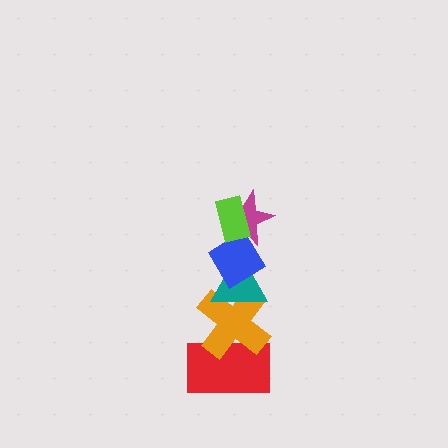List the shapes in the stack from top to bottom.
From top to bottom: the lime rectangle, the magenta star, the blue diamond, the teal triangle, the orange cross, the red rectangle.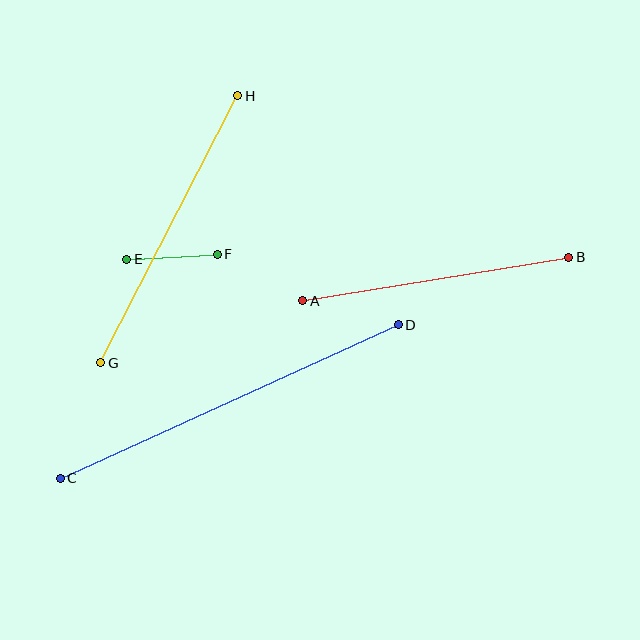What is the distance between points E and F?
The distance is approximately 90 pixels.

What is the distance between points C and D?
The distance is approximately 371 pixels.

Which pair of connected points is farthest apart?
Points C and D are farthest apart.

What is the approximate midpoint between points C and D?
The midpoint is at approximately (229, 402) pixels.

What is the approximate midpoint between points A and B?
The midpoint is at approximately (436, 279) pixels.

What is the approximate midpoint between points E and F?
The midpoint is at approximately (172, 257) pixels.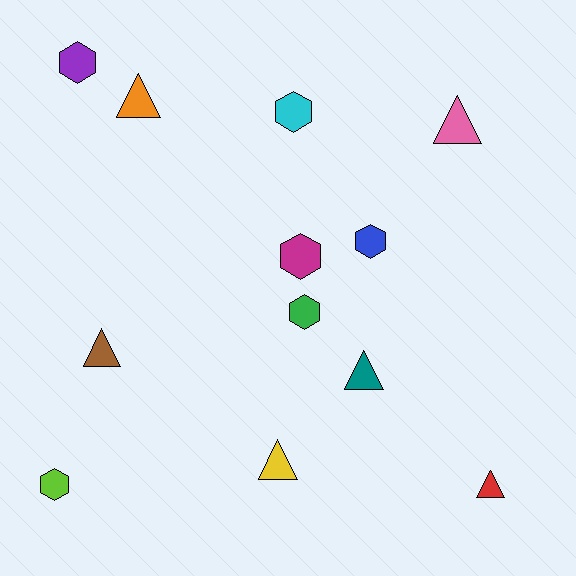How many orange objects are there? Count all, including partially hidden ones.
There is 1 orange object.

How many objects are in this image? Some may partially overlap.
There are 12 objects.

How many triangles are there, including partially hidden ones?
There are 6 triangles.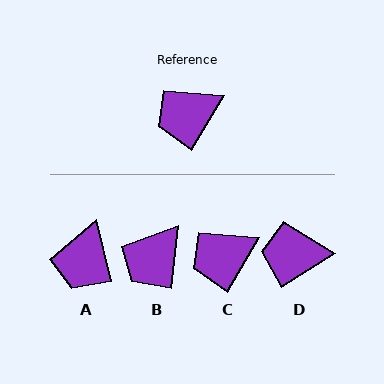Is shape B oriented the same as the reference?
No, it is off by about 24 degrees.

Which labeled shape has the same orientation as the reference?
C.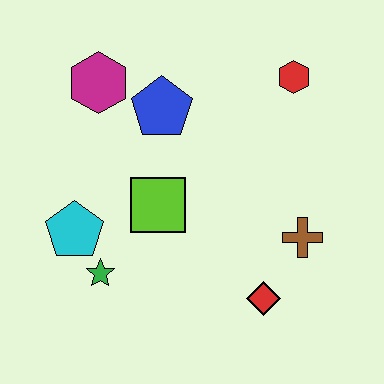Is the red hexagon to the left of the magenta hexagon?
No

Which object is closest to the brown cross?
The red diamond is closest to the brown cross.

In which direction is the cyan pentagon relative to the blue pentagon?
The cyan pentagon is below the blue pentagon.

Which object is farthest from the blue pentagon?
The red diamond is farthest from the blue pentagon.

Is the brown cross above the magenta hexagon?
No